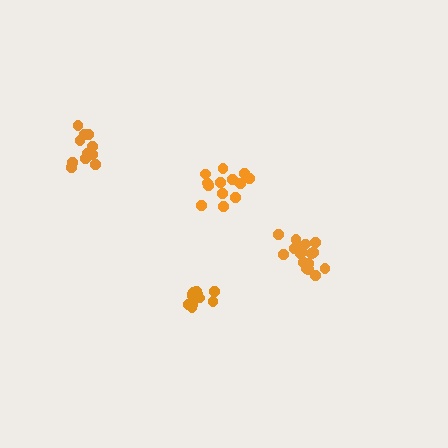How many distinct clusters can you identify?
There are 4 distinct clusters.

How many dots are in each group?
Group 1: 11 dots, Group 2: 12 dots, Group 3: 16 dots, Group 4: 13 dots (52 total).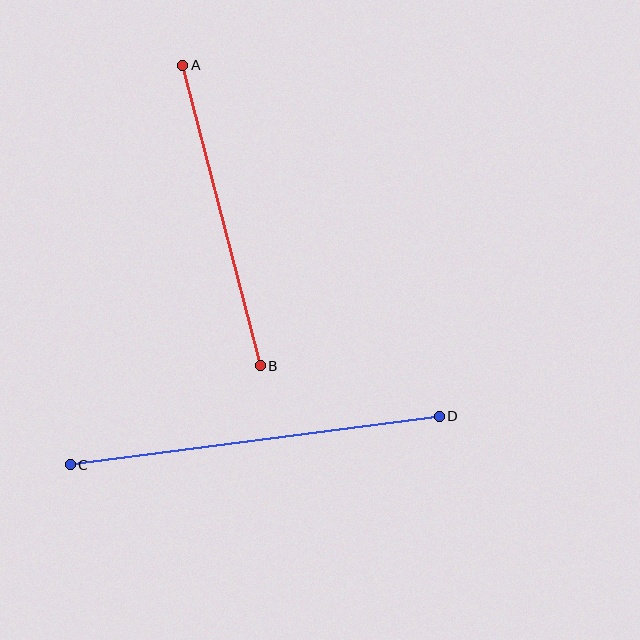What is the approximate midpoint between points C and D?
The midpoint is at approximately (255, 440) pixels.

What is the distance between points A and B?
The distance is approximately 310 pixels.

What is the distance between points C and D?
The distance is approximately 372 pixels.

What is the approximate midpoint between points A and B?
The midpoint is at approximately (222, 216) pixels.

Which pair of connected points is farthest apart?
Points C and D are farthest apart.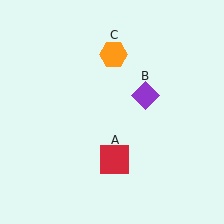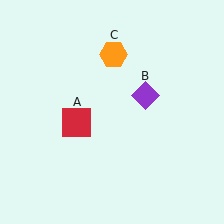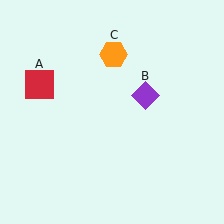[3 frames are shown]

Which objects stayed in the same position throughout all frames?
Purple diamond (object B) and orange hexagon (object C) remained stationary.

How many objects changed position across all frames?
1 object changed position: red square (object A).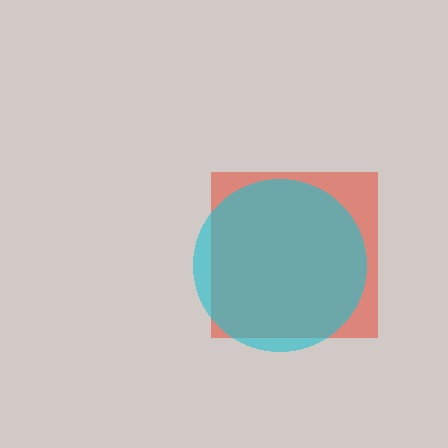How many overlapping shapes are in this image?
There are 2 overlapping shapes in the image.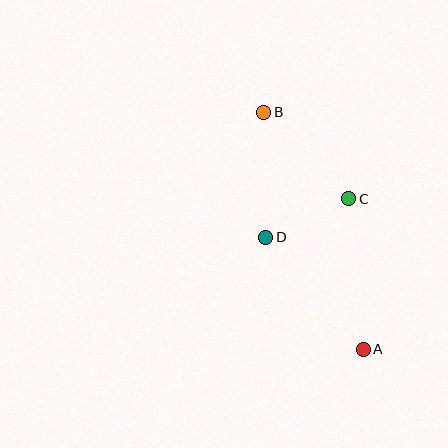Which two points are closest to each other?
Points C and D are closest to each other.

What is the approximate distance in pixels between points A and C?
The distance between A and C is approximately 151 pixels.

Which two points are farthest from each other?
Points A and B are farthest from each other.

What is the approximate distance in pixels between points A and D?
The distance between A and D is approximately 148 pixels.